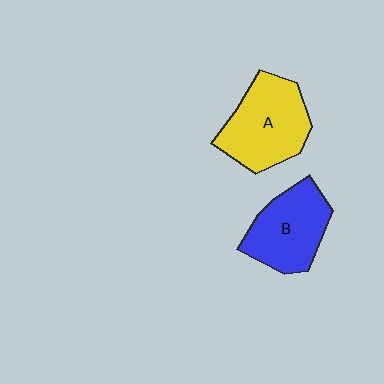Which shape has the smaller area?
Shape B (blue).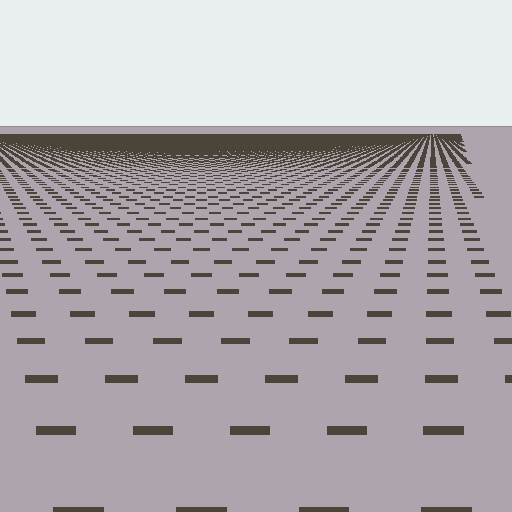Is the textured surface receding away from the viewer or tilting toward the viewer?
The surface is receding away from the viewer. Texture elements get smaller and denser toward the top.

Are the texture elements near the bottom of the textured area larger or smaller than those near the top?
Larger. Near the bottom, elements are closer to the viewer and appear at a bigger on-screen size.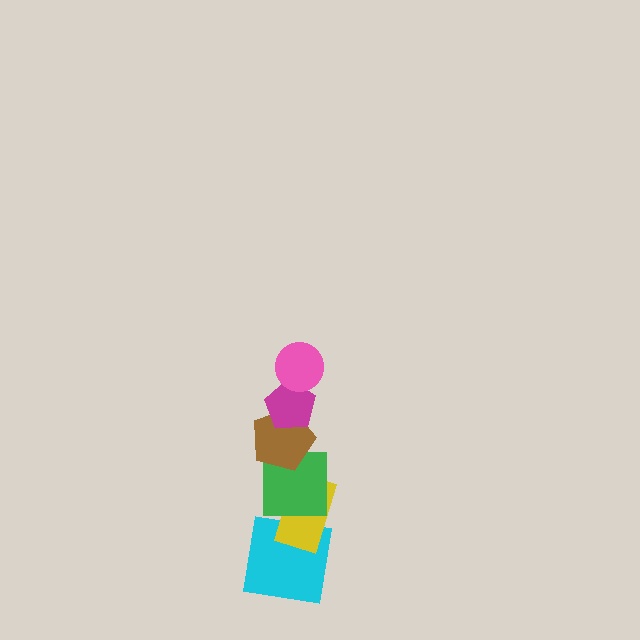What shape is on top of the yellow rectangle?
The green square is on top of the yellow rectangle.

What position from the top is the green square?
The green square is 4th from the top.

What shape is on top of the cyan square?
The yellow rectangle is on top of the cyan square.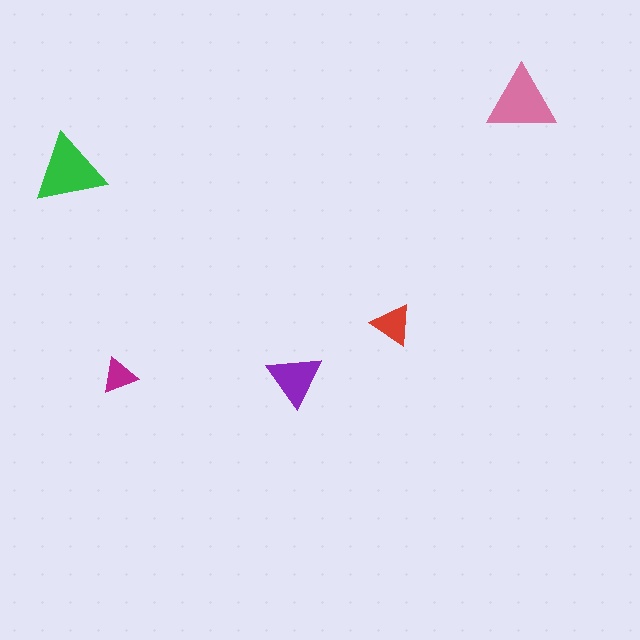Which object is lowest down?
The purple triangle is bottommost.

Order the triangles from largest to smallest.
the green one, the pink one, the purple one, the red one, the magenta one.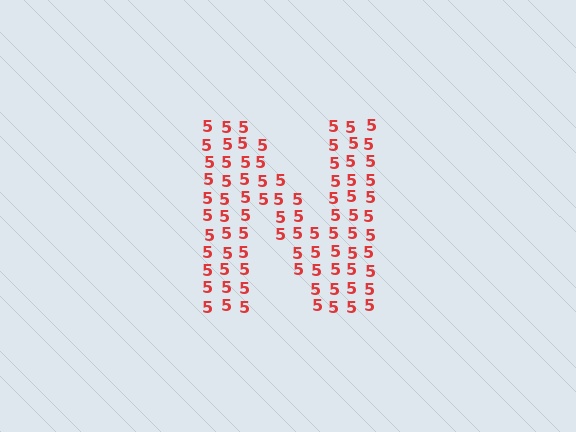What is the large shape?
The large shape is the letter N.